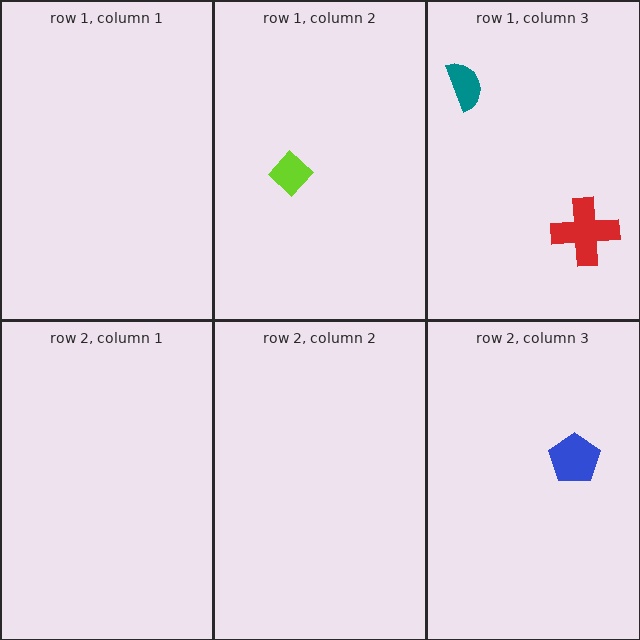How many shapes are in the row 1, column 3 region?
2.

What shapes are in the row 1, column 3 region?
The teal semicircle, the red cross.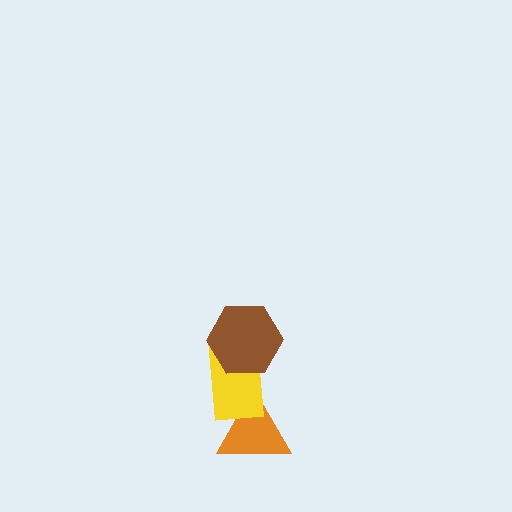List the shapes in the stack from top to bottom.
From top to bottom: the brown hexagon, the yellow rectangle, the orange triangle.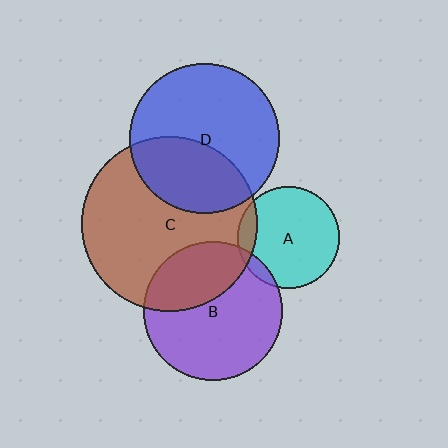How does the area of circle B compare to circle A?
Approximately 1.9 times.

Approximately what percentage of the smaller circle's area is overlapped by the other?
Approximately 10%.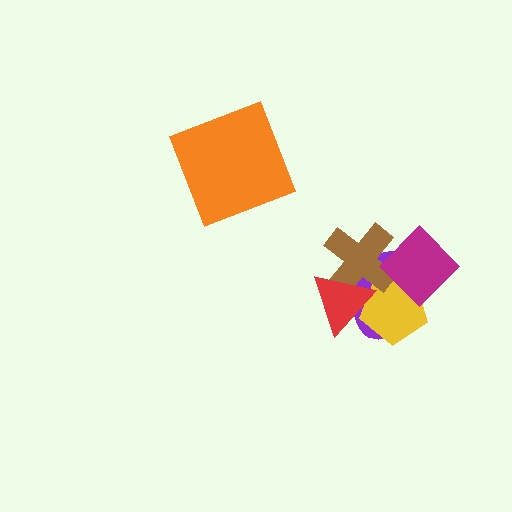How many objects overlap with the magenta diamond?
3 objects overlap with the magenta diamond.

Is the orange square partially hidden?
No, no other shape covers it.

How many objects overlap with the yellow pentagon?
4 objects overlap with the yellow pentagon.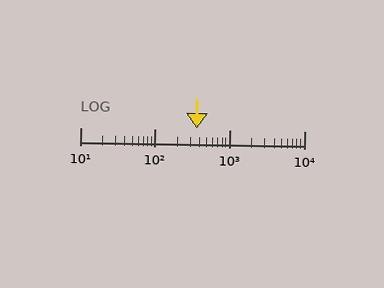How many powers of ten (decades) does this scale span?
The scale spans 3 decades, from 10 to 10000.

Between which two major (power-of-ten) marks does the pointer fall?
The pointer is between 100 and 1000.